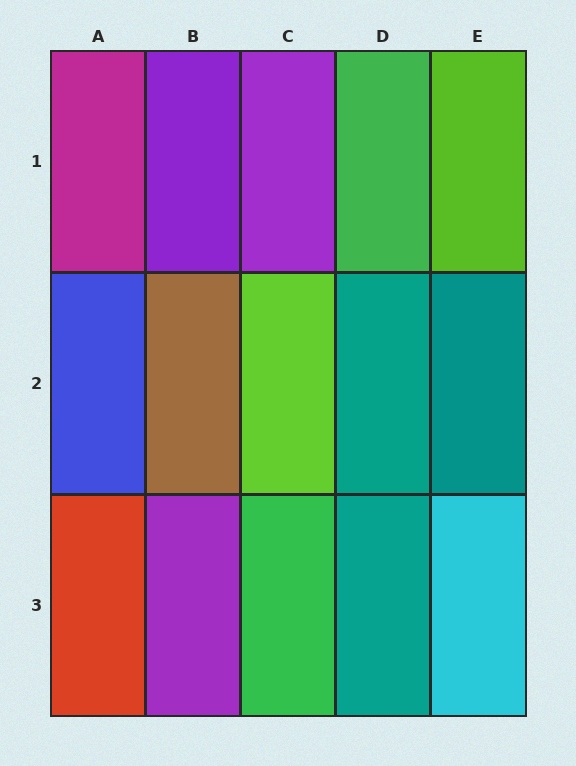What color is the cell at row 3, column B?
Purple.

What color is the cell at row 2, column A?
Blue.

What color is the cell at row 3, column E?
Cyan.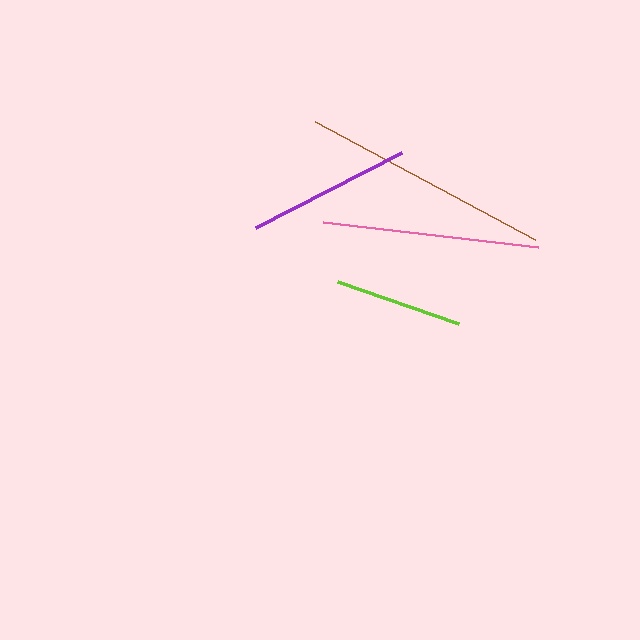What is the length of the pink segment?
The pink segment is approximately 217 pixels long.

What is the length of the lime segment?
The lime segment is approximately 128 pixels long.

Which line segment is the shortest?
The lime line is the shortest at approximately 128 pixels.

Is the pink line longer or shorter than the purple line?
The pink line is longer than the purple line.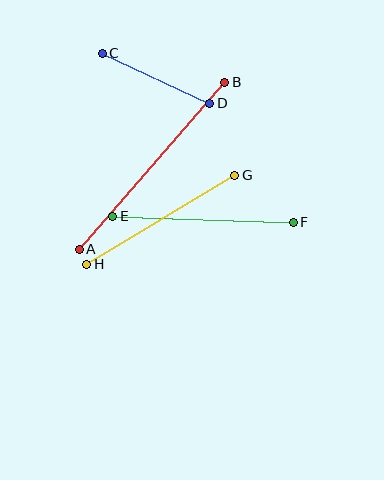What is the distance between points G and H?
The distance is approximately 173 pixels.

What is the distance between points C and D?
The distance is approximately 119 pixels.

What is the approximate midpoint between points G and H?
The midpoint is at approximately (161, 220) pixels.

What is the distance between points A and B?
The distance is approximately 221 pixels.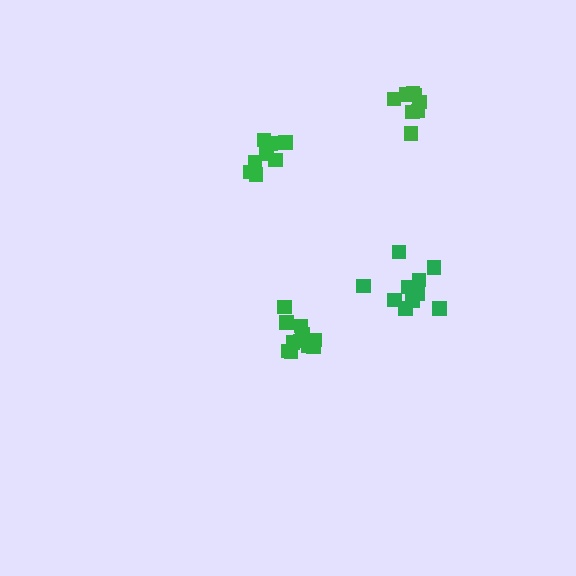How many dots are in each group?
Group 1: 8 dots, Group 2: 9 dots, Group 3: 10 dots, Group 4: 12 dots (39 total).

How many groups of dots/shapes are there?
There are 4 groups.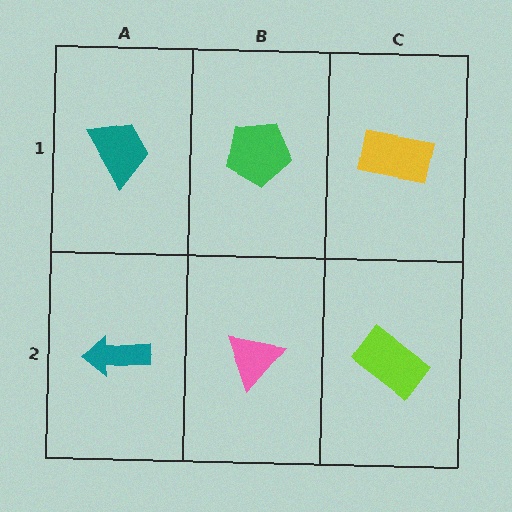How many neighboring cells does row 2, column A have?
2.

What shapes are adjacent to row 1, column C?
A lime rectangle (row 2, column C), a green pentagon (row 1, column B).